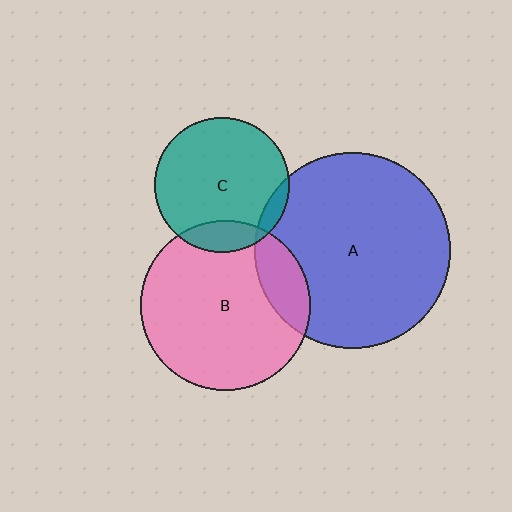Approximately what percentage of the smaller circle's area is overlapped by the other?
Approximately 15%.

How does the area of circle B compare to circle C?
Approximately 1.6 times.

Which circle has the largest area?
Circle A (blue).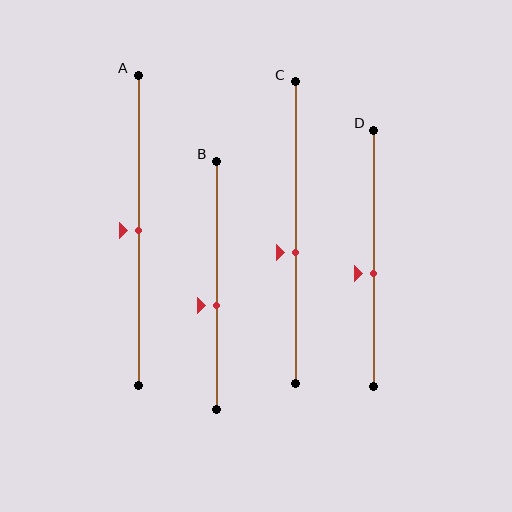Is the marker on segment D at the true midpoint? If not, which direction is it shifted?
No, the marker on segment D is shifted downward by about 6% of the segment length.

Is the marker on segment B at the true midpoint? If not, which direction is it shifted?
No, the marker on segment B is shifted downward by about 8% of the segment length.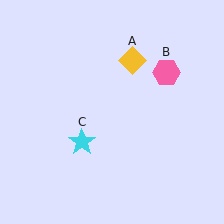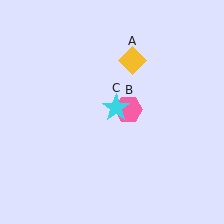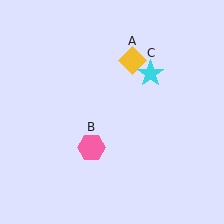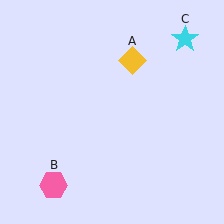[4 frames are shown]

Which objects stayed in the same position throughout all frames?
Yellow diamond (object A) remained stationary.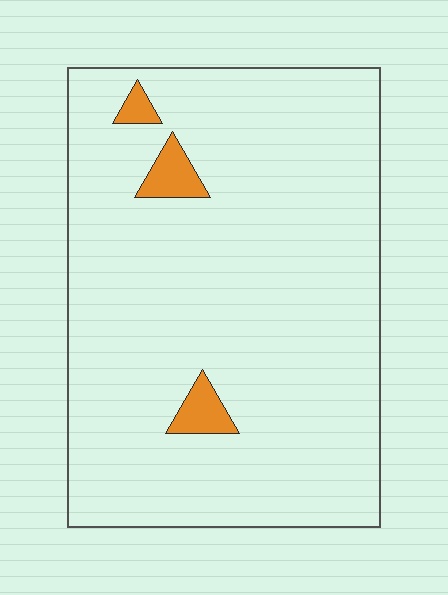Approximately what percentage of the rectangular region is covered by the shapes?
Approximately 5%.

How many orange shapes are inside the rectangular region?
3.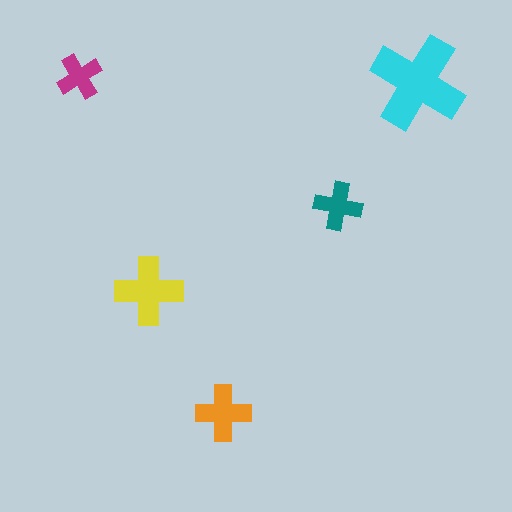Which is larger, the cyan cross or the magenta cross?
The cyan one.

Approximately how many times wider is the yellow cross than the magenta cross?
About 1.5 times wider.